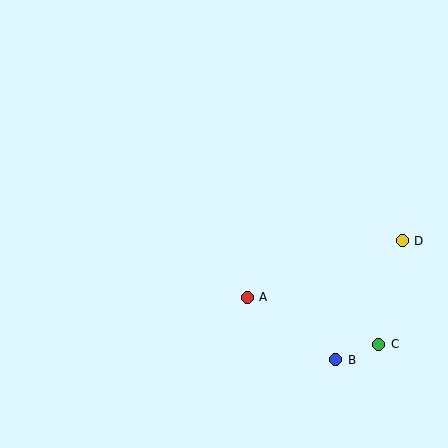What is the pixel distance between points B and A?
The distance between B and A is 108 pixels.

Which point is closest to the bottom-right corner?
Point C is closest to the bottom-right corner.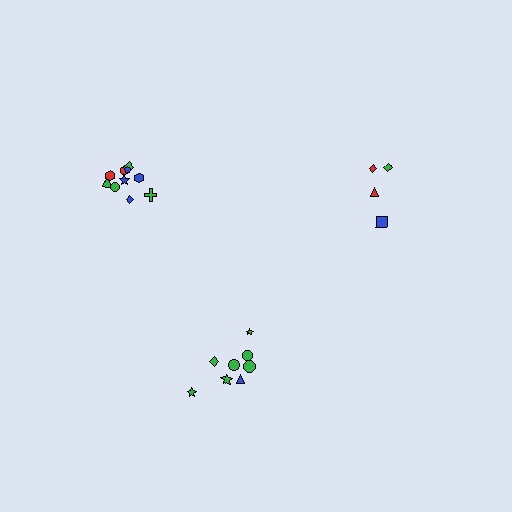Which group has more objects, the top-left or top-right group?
The top-left group.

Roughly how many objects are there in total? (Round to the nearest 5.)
Roughly 20 objects in total.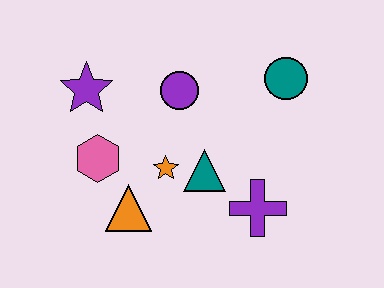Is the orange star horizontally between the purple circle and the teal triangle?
No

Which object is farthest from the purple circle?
The purple cross is farthest from the purple circle.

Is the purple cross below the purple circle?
Yes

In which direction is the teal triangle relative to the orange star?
The teal triangle is to the right of the orange star.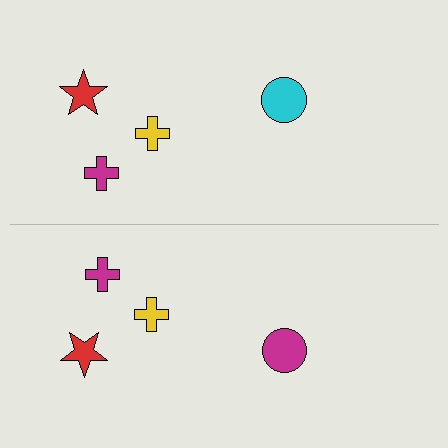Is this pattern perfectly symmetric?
No, the pattern is not perfectly symmetric. The magenta circle on the bottom side breaks the symmetry — its mirror counterpart is cyan.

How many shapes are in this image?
There are 8 shapes in this image.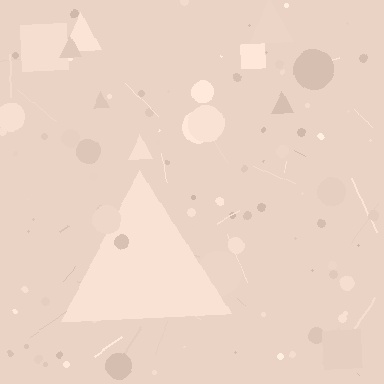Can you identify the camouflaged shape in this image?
The camouflaged shape is a triangle.